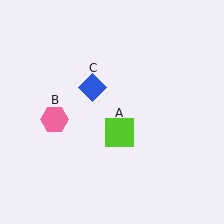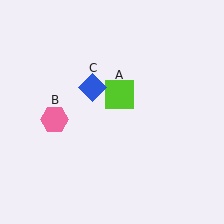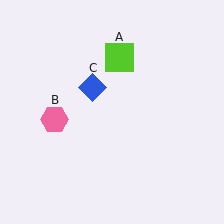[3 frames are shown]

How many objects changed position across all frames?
1 object changed position: lime square (object A).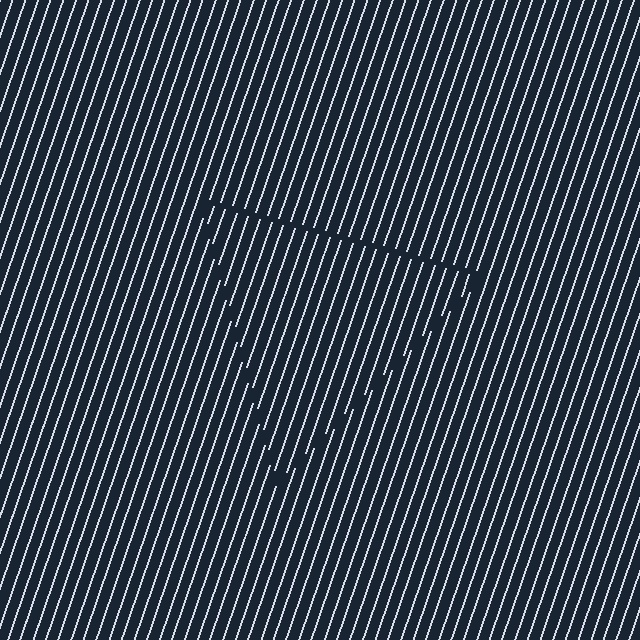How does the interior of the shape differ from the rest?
The interior of the shape contains the same grating, shifted by half a period — the contour is defined by the phase discontinuity where line-ends from the inner and outer gratings abut.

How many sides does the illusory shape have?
3 sides — the line-ends trace a triangle.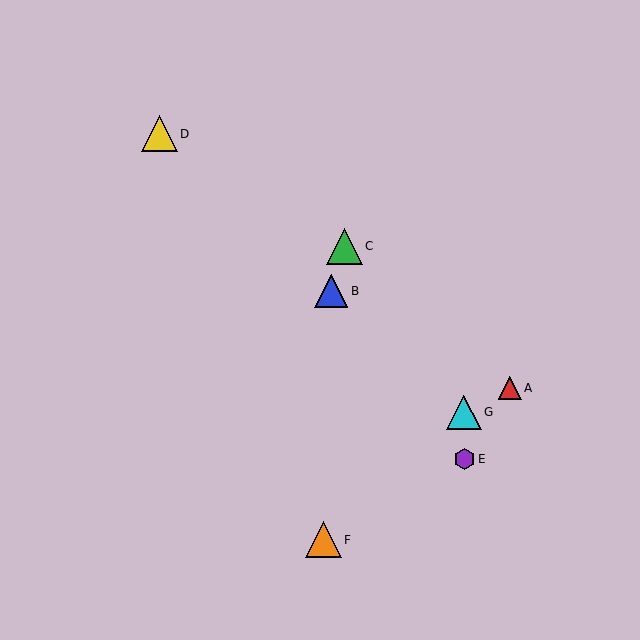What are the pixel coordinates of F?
Object F is at (323, 540).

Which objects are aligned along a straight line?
Objects B, D, G are aligned along a straight line.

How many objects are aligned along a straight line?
3 objects (B, D, G) are aligned along a straight line.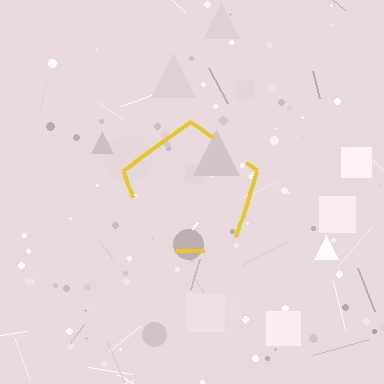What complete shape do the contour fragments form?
The contour fragments form a pentagon.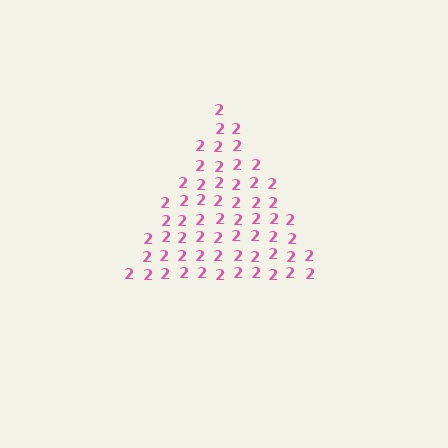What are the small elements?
The small elements are digit 2's.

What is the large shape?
The large shape is a triangle.